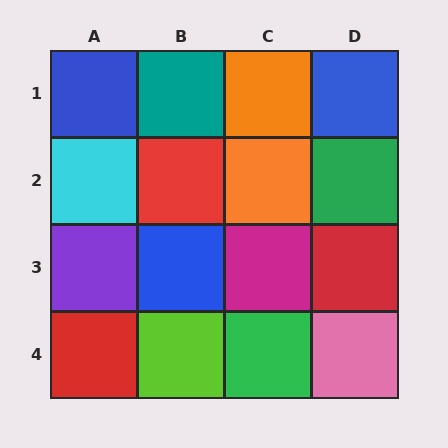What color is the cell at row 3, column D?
Red.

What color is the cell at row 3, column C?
Magenta.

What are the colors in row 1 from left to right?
Blue, teal, orange, blue.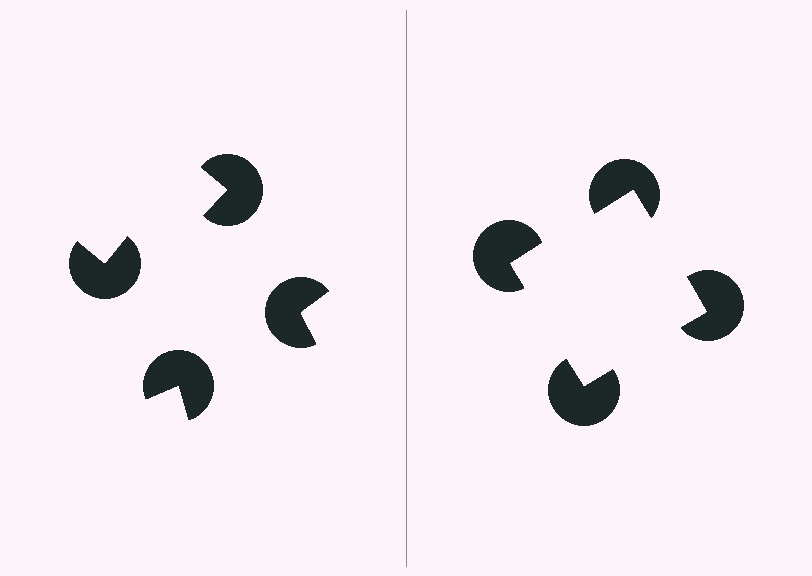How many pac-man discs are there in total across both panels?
8 — 4 on each side.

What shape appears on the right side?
An illusory square.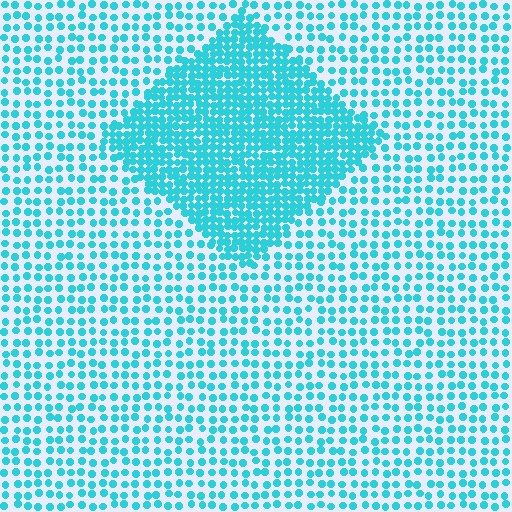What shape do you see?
I see a diamond.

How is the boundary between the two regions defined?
The boundary is defined by a change in element density (approximately 2.3x ratio). All elements are the same color, size, and shape.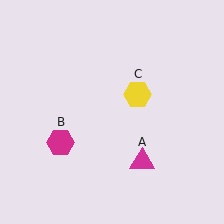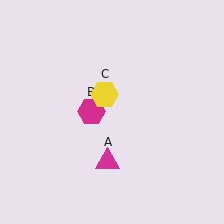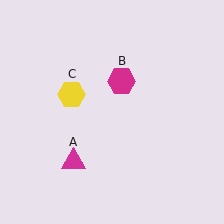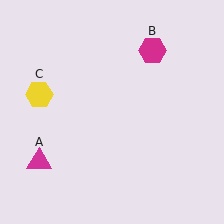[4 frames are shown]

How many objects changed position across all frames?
3 objects changed position: magenta triangle (object A), magenta hexagon (object B), yellow hexagon (object C).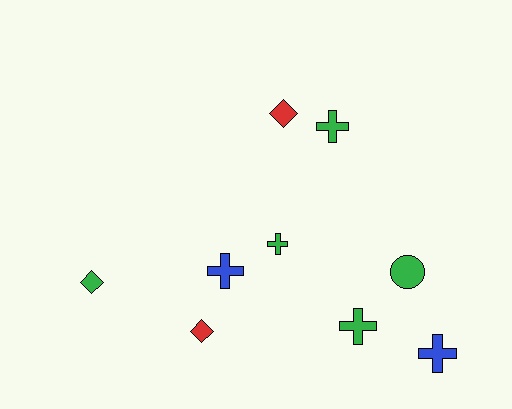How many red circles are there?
There are no red circles.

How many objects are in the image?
There are 9 objects.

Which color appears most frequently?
Green, with 5 objects.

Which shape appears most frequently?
Cross, with 5 objects.